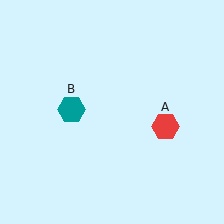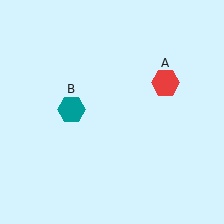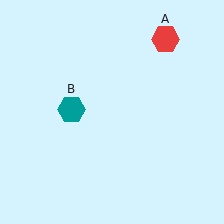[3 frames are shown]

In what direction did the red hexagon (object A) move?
The red hexagon (object A) moved up.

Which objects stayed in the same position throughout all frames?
Teal hexagon (object B) remained stationary.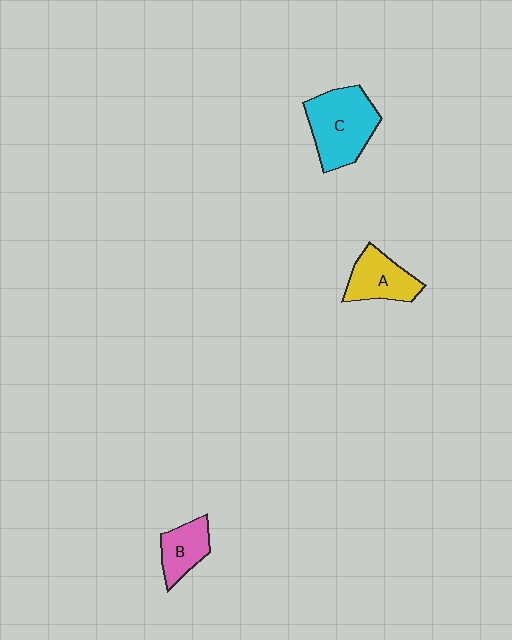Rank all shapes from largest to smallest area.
From largest to smallest: C (cyan), A (yellow), B (pink).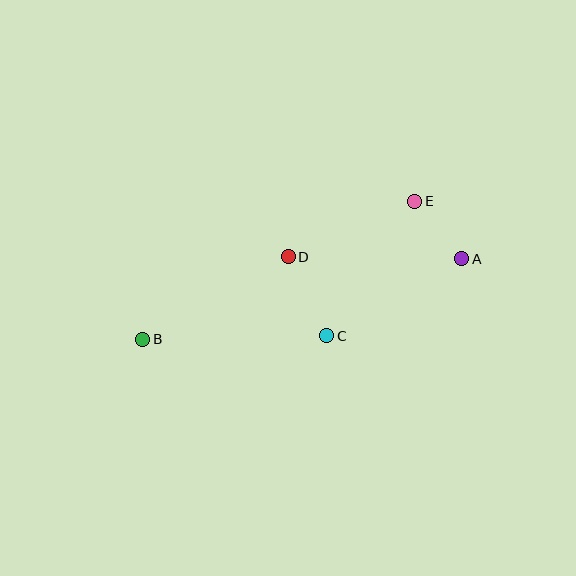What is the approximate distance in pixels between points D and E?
The distance between D and E is approximately 138 pixels.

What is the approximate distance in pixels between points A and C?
The distance between A and C is approximately 155 pixels.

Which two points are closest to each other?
Points A and E are closest to each other.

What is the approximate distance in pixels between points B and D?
The distance between B and D is approximately 167 pixels.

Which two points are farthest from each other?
Points A and B are farthest from each other.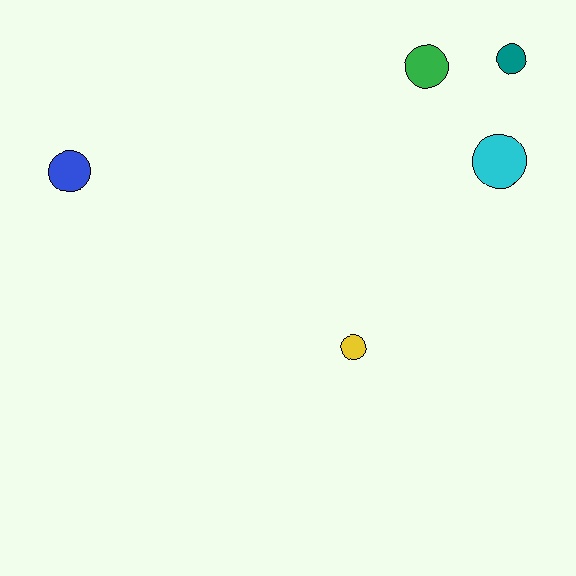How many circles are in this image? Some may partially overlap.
There are 5 circles.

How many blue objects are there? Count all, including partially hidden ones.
There is 1 blue object.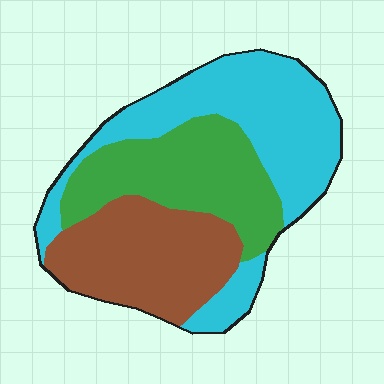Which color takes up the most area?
Cyan, at roughly 40%.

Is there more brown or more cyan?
Cyan.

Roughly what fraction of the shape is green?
Green covers about 30% of the shape.